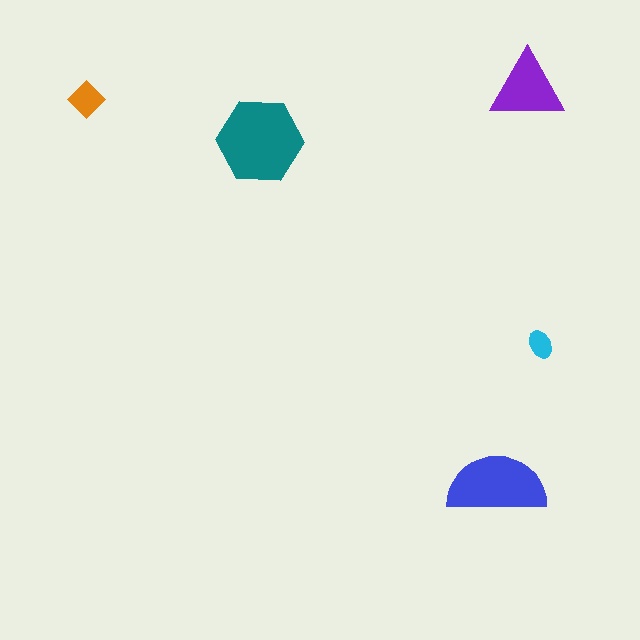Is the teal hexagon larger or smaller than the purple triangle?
Larger.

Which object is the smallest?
The cyan ellipse.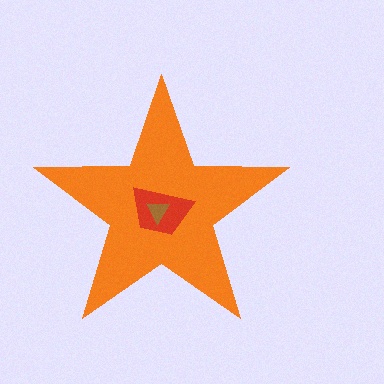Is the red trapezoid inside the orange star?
Yes.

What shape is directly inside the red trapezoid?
The brown triangle.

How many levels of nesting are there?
3.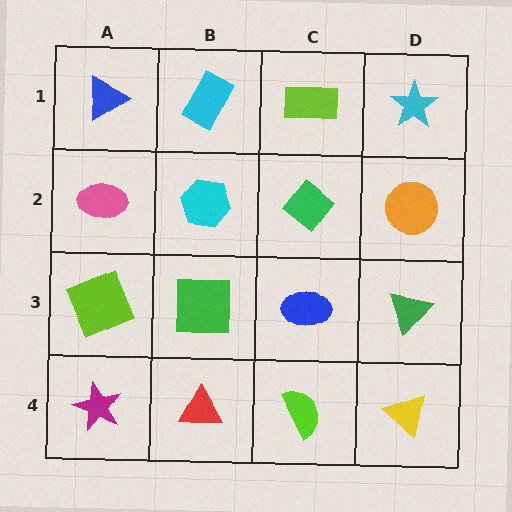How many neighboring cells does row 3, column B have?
4.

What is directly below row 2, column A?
A lime square.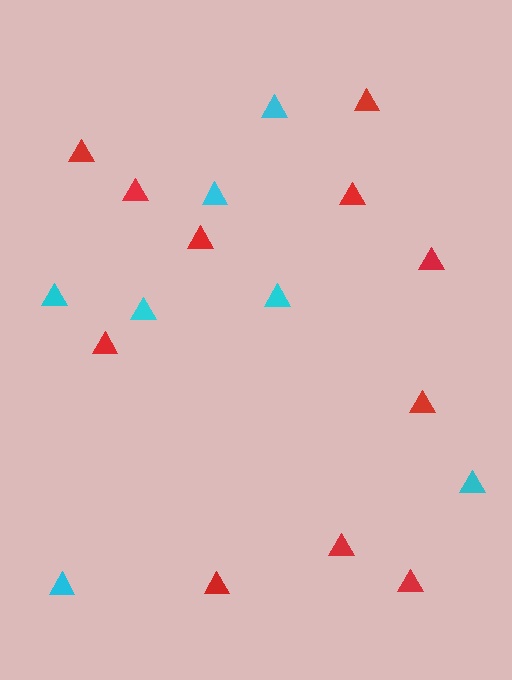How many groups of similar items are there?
There are 2 groups: one group of red triangles (11) and one group of cyan triangles (7).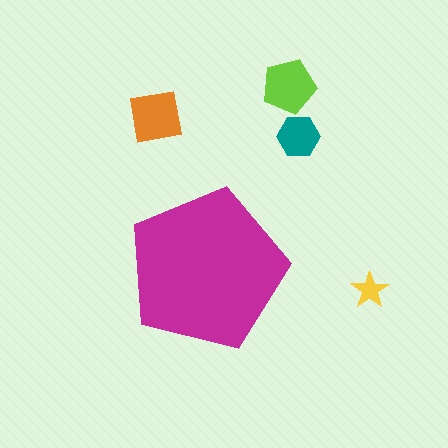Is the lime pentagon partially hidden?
No, the lime pentagon is fully visible.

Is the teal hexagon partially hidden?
No, the teal hexagon is fully visible.